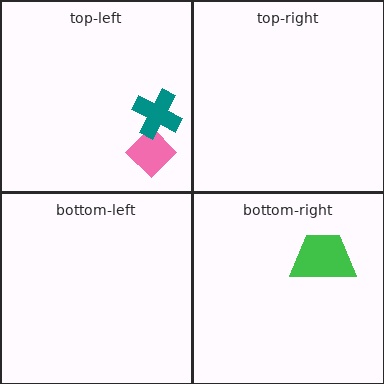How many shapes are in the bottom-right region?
1.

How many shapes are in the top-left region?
2.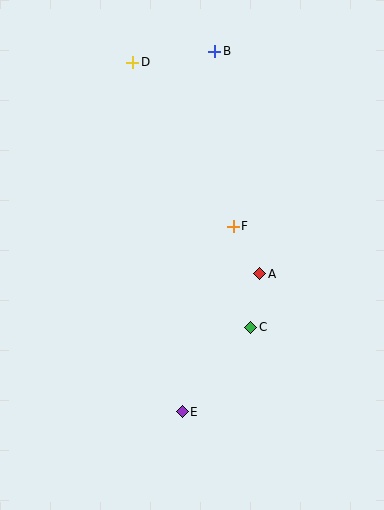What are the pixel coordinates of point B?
Point B is at (215, 51).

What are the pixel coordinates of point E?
Point E is at (182, 412).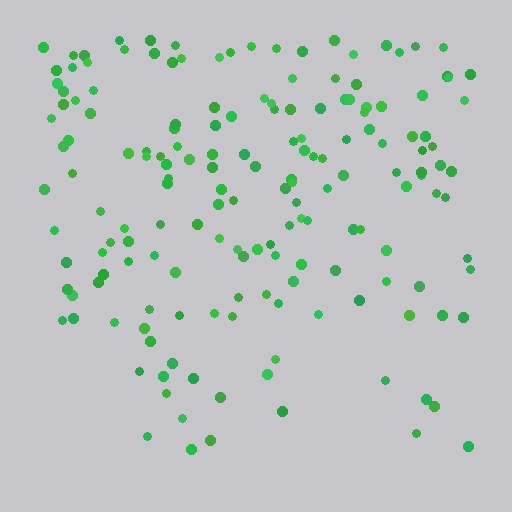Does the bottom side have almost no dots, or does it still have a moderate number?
Still a moderate number, just noticeably fewer than the top.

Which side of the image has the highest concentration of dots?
The top.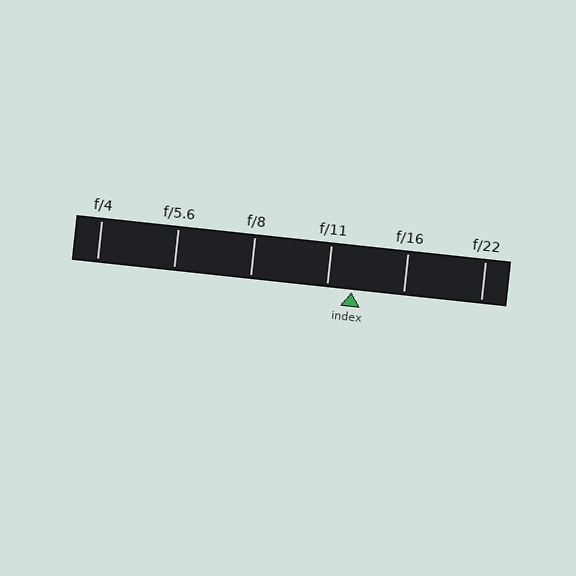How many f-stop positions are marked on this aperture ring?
There are 6 f-stop positions marked.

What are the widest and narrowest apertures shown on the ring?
The widest aperture shown is f/4 and the narrowest is f/22.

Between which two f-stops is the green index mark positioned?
The index mark is between f/11 and f/16.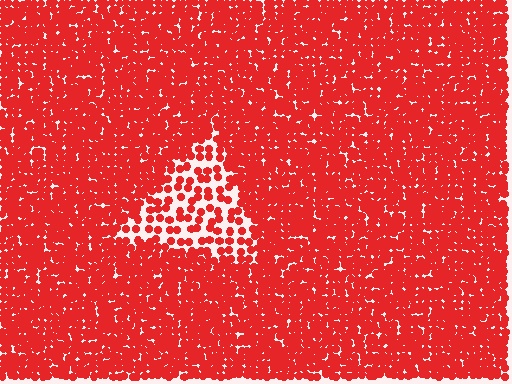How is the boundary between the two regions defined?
The boundary is defined by a change in element density (approximately 2.5x ratio). All elements are the same color, size, and shape.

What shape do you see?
I see a triangle.